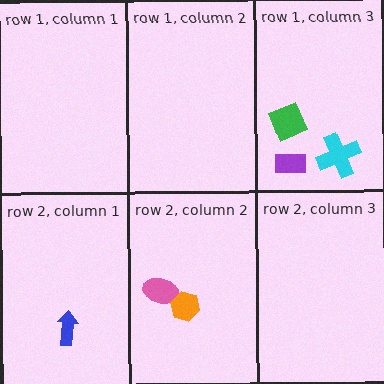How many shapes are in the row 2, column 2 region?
2.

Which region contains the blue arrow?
The row 2, column 1 region.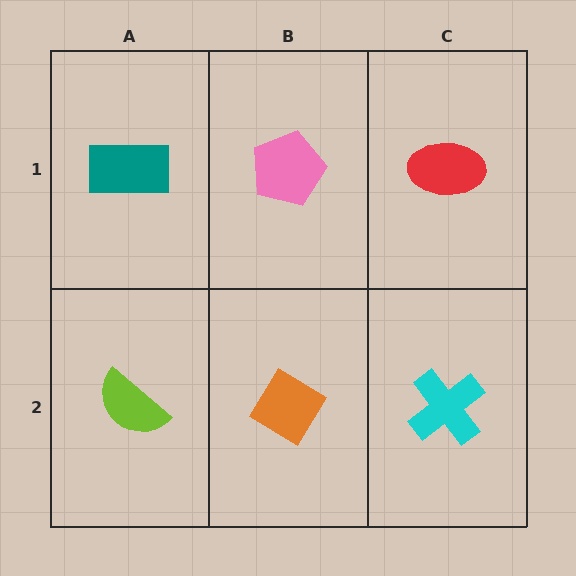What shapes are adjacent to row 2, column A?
A teal rectangle (row 1, column A), an orange diamond (row 2, column B).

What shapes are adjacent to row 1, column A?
A lime semicircle (row 2, column A), a pink pentagon (row 1, column B).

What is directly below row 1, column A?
A lime semicircle.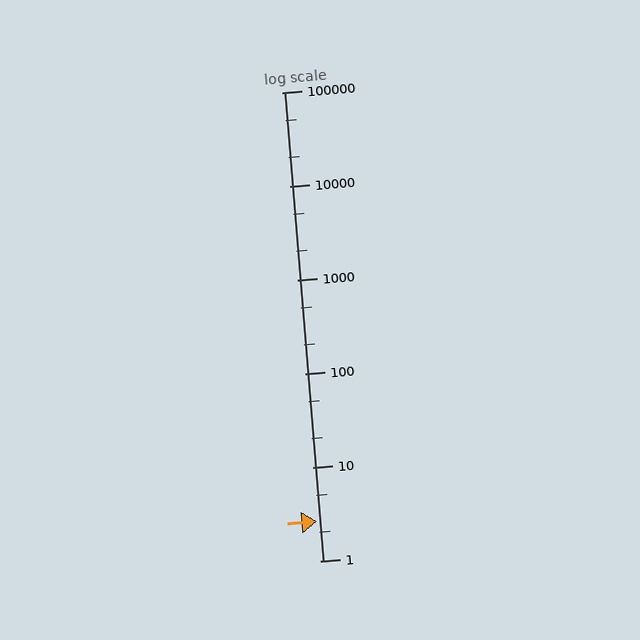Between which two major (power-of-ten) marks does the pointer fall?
The pointer is between 1 and 10.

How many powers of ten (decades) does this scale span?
The scale spans 5 decades, from 1 to 100000.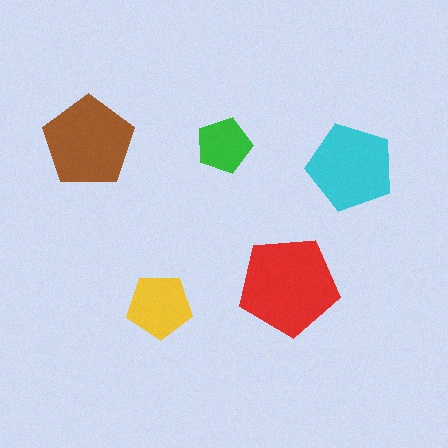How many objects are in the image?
There are 5 objects in the image.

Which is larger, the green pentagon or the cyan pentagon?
The cyan one.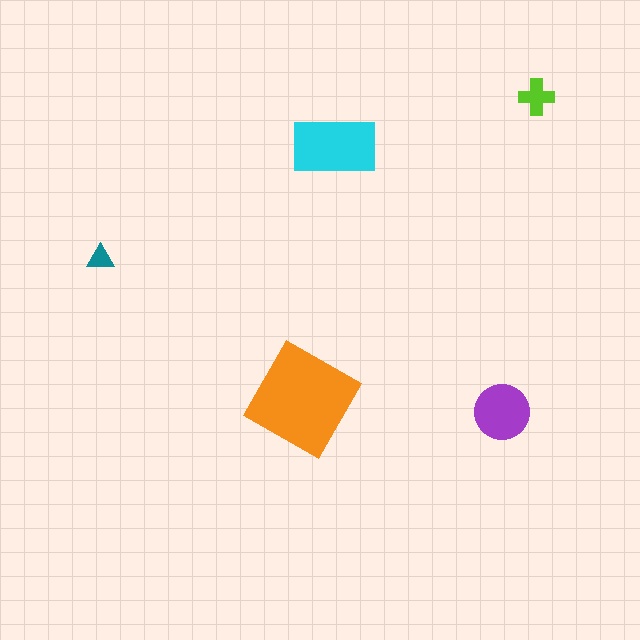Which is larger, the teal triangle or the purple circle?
The purple circle.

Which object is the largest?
The orange square.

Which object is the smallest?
The teal triangle.